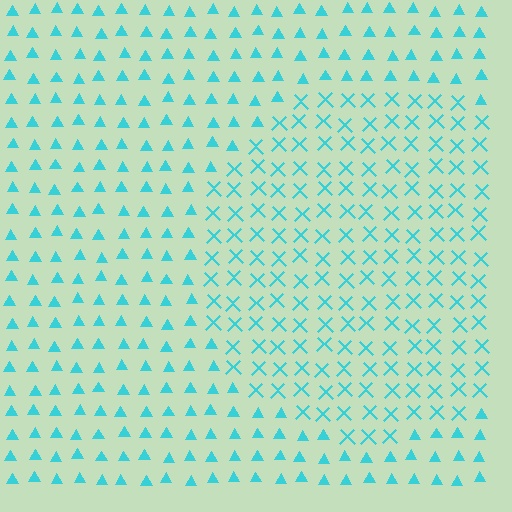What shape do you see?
I see a circle.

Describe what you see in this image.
The image is filled with small cyan elements arranged in a uniform grid. A circle-shaped region contains X marks, while the surrounding area contains triangles. The boundary is defined purely by the change in element shape.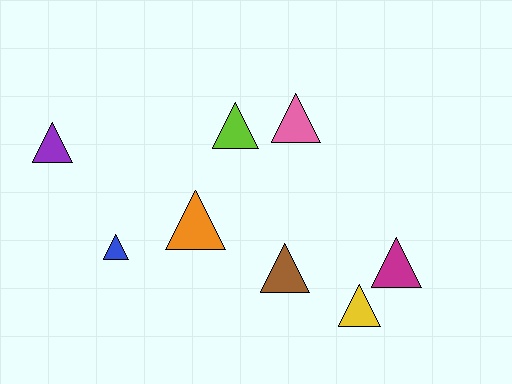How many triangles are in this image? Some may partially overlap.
There are 8 triangles.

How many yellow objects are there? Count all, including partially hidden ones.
There is 1 yellow object.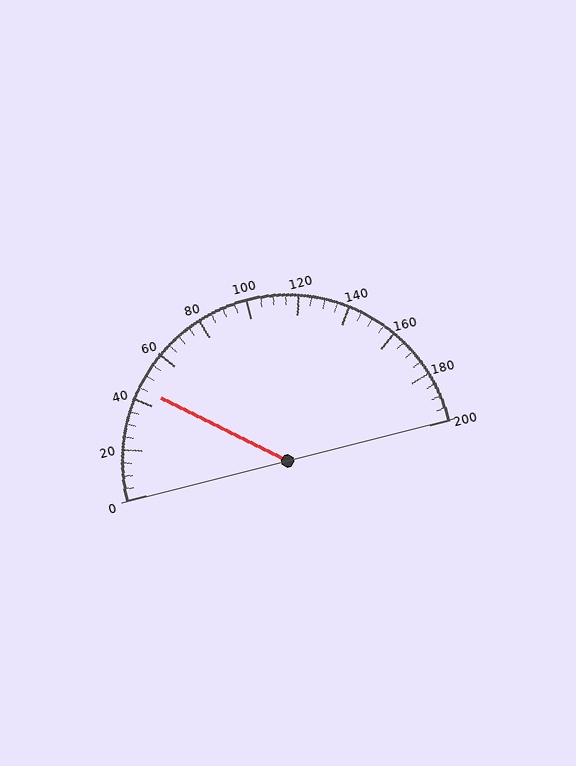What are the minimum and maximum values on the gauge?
The gauge ranges from 0 to 200.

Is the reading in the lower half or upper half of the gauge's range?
The reading is in the lower half of the range (0 to 200).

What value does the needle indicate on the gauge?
The needle indicates approximately 45.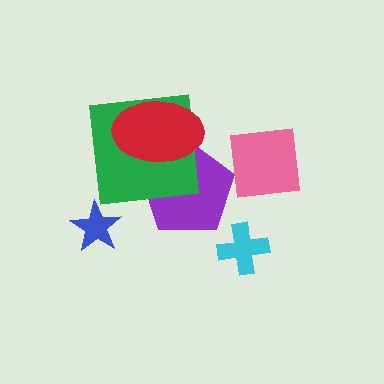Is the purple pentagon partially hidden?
Yes, it is partially covered by another shape.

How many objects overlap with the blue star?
0 objects overlap with the blue star.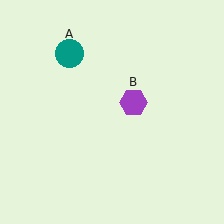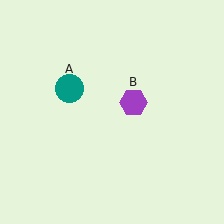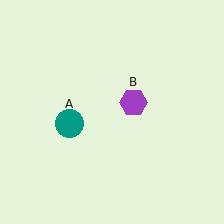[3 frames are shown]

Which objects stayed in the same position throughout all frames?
Purple hexagon (object B) remained stationary.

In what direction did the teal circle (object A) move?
The teal circle (object A) moved down.